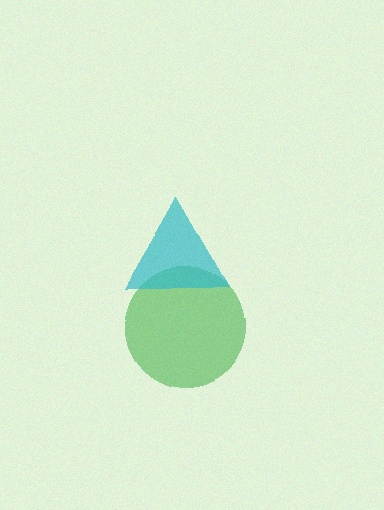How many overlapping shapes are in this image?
There are 2 overlapping shapes in the image.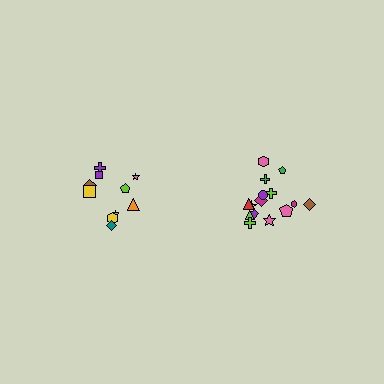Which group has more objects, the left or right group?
The right group.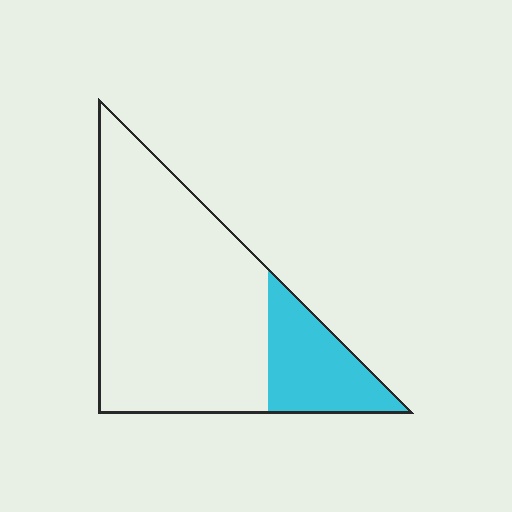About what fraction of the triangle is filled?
About one fifth (1/5).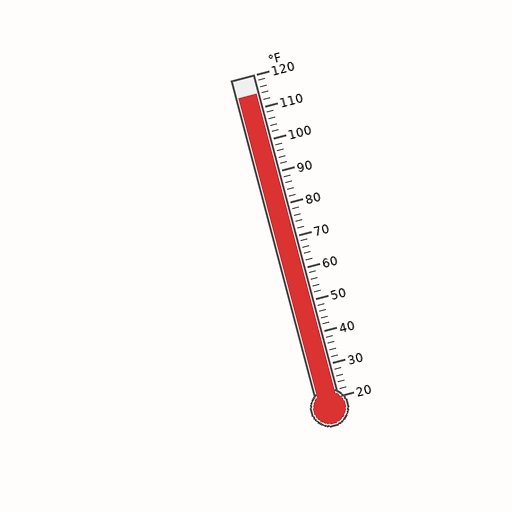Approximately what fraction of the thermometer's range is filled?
The thermometer is filled to approximately 95% of its range.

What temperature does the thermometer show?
The thermometer shows approximately 114°F.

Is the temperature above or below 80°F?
The temperature is above 80°F.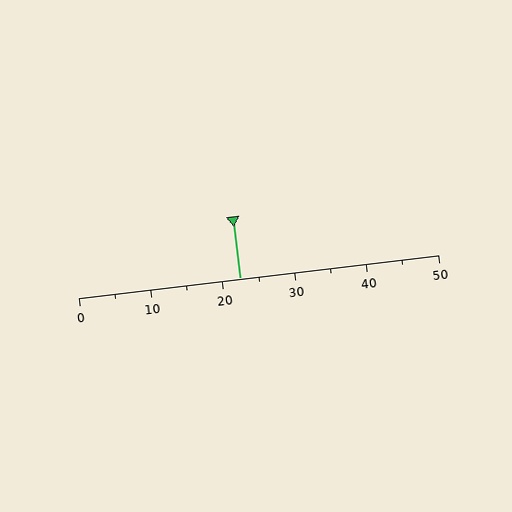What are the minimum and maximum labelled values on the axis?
The axis runs from 0 to 50.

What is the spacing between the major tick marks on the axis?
The major ticks are spaced 10 apart.